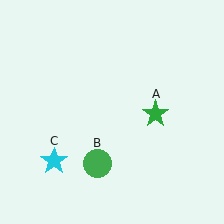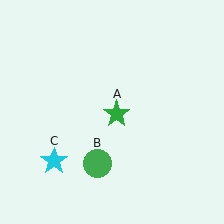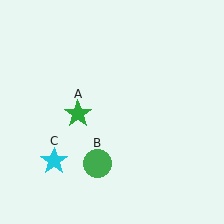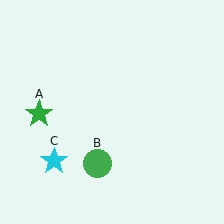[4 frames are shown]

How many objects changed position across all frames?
1 object changed position: green star (object A).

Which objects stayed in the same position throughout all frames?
Green circle (object B) and cyan star (object C) remained stationary.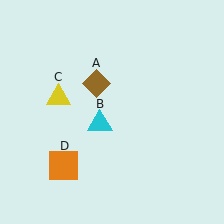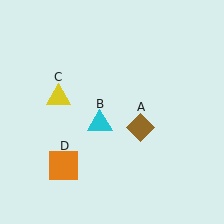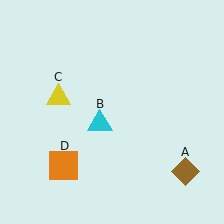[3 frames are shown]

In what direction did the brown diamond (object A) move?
The brown diamond (object A) moved down and to the right.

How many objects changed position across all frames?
1 object changed position: brown diamond (object A).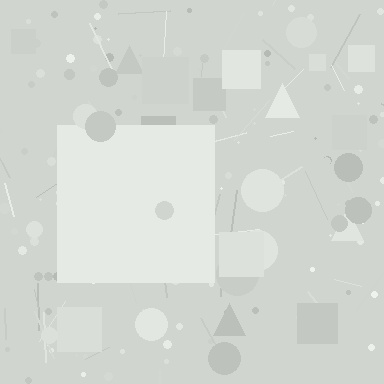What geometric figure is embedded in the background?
A square is embedded in the background.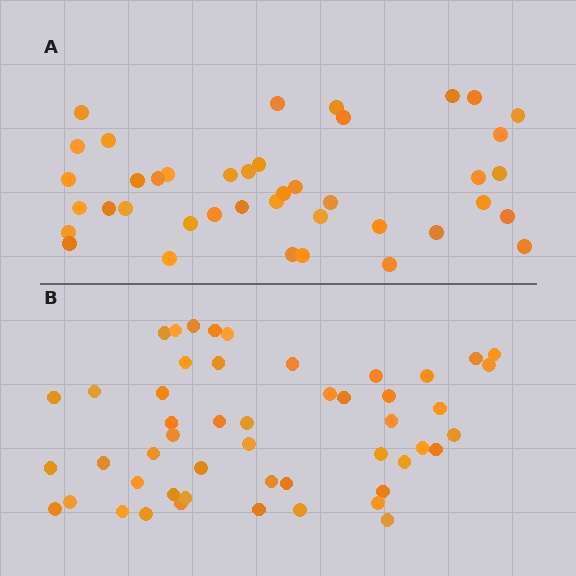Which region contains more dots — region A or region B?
Region B (the bottom region) has more dots.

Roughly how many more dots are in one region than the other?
Region B has roughly 8 or so more dots than region A.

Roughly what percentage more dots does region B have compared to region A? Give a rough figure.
About 20% more.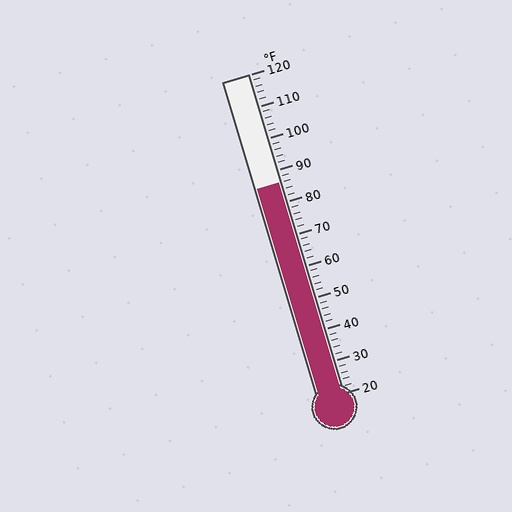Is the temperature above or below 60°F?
The temperature is above 60°F.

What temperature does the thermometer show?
The thermometer shows approximately 86°F.